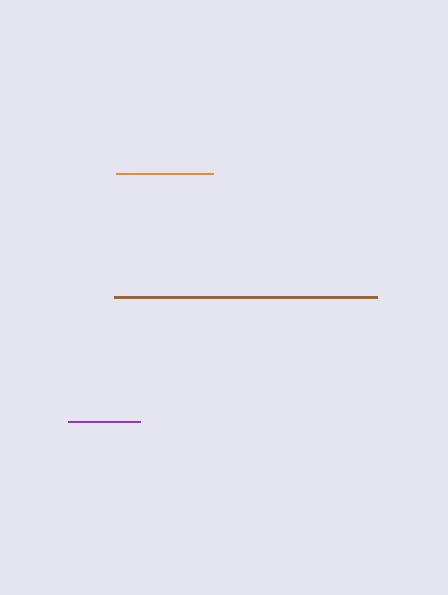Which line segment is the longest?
The brown line is the longest at approximately 263 pixels.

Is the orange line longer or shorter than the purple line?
The orange line is longer than the purple line.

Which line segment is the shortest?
The purple line is the shortest at approximately 72 pixels.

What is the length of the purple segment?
The purple segment is approximately 72 pixels long.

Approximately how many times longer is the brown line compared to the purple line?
The brown line is approximately 3.7 times the length of the purple line.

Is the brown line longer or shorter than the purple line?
The brown line is longer than the purple line.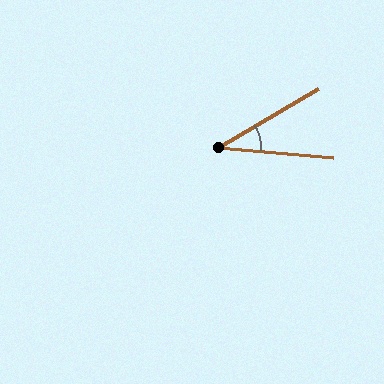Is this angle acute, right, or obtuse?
It is acute.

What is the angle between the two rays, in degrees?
Approximately 36 degrees.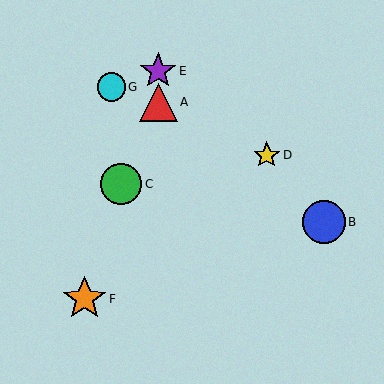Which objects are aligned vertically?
Objects A, E are aligned vertically.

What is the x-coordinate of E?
Object E is at x≈158.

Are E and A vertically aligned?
Yes, both are at x≈158.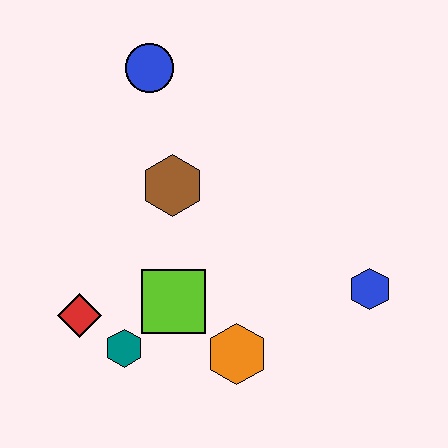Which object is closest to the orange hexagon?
The lime square is closest to the orange hexagon.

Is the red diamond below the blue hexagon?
Yes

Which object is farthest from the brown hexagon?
The blue hexagon is farthest from the brown hexagon.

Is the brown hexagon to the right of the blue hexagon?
No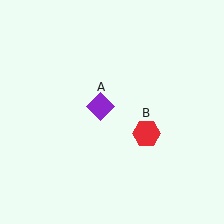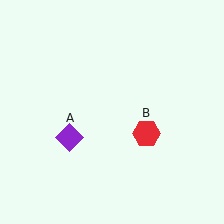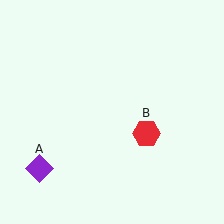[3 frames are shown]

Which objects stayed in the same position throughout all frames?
Red hexagon (object B) remained stationary.